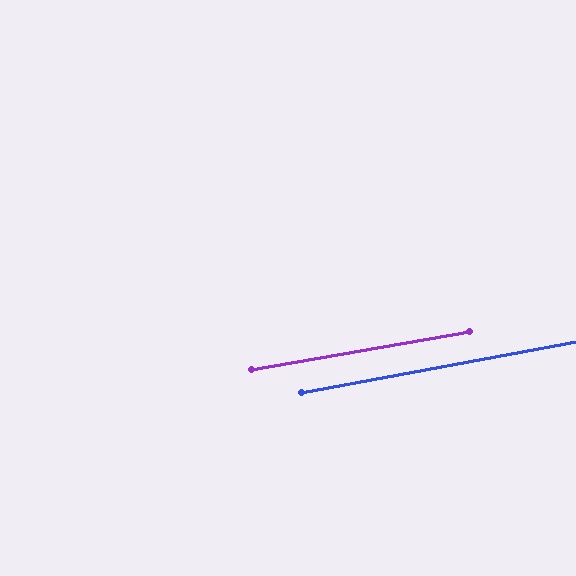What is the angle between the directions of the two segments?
Approximately 1 degree.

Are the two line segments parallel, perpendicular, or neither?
Parallel — their directions differ by only 0.7°.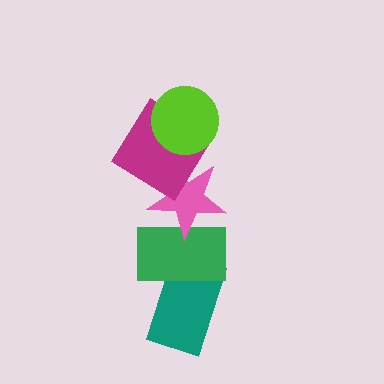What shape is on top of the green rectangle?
The pink star is on top of the green rectangle.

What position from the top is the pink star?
The pink star is 3rd from the top.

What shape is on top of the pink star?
The magenta diamond is on top of the pink star.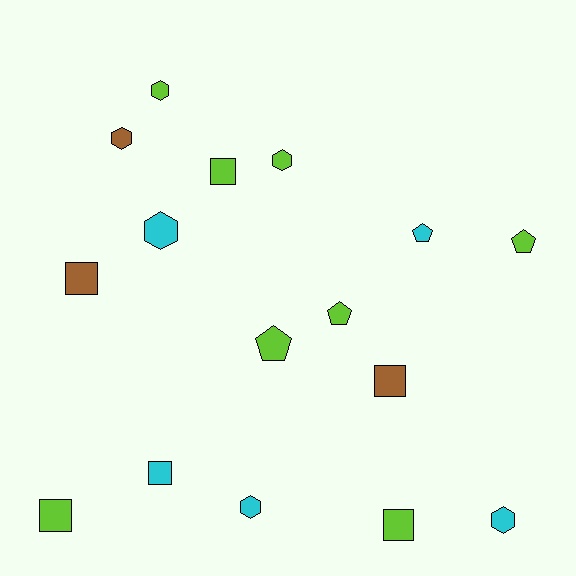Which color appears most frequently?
Lime, with 8 objects.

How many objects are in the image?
There are 16 objects.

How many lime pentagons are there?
There are 3 lime pentagons.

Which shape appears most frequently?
Hexagon, with 6 objects.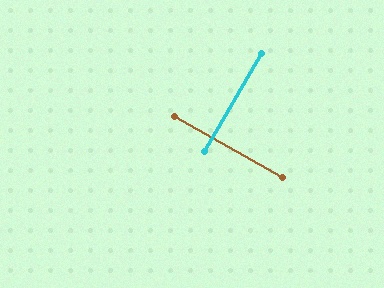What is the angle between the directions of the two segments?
Approximately 90 degrees.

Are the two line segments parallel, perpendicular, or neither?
Perpendicular — they meet at approximately 90°.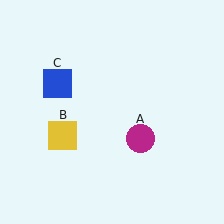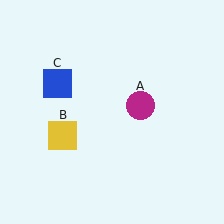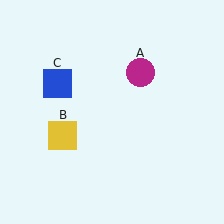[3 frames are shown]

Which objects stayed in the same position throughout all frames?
Yellow square (object B) and blue square (object C) remained stationary.